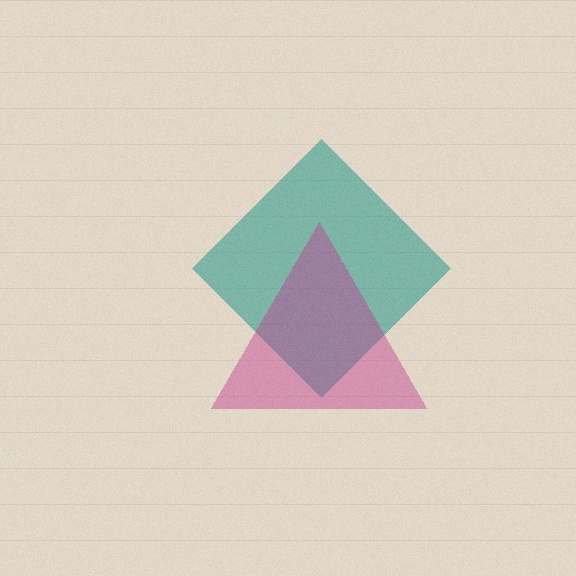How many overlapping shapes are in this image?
There are 2 overlapping shapes in the image.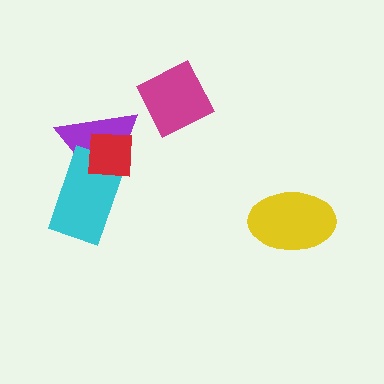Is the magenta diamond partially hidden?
No, no other shape covers it.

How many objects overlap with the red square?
2 objects overlap with the red square.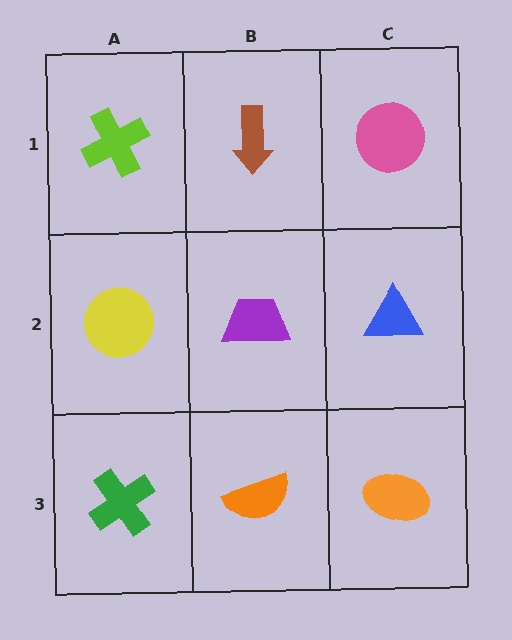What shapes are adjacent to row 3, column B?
A purple trapezoid (row 2, column B), a green cross (row 3, column A), an orange ellipse (row 3, column C).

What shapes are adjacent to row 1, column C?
A blue triangle (row 2, column C), a brown arrow (row 1, column B).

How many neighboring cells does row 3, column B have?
3.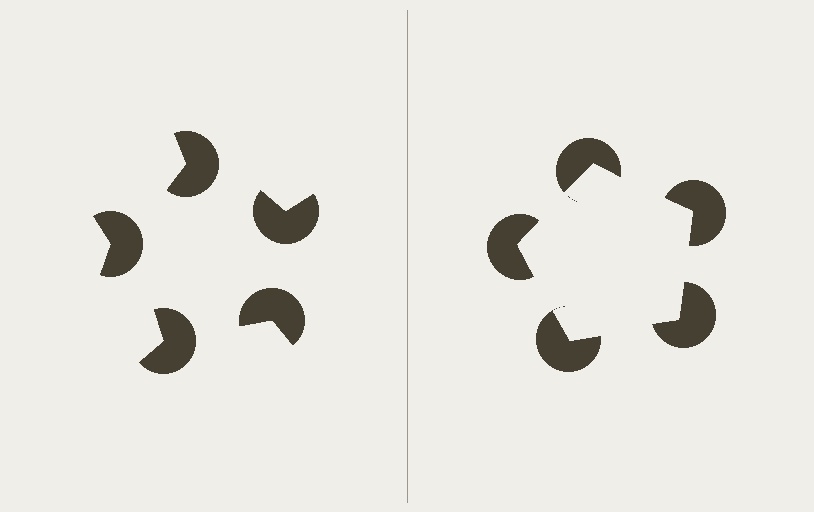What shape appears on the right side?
An illusory pentagon.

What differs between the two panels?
The pac-man discs are positioned identically on both sides; only the wedge orientations differ. On the right they align to a pentagon; on the left they are misaligned.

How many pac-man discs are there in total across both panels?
10 — 5 on each side.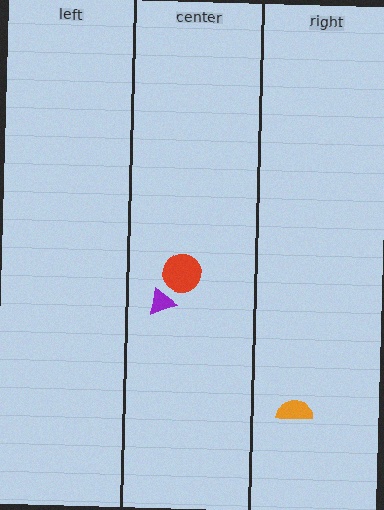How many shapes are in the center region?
2.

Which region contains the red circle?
The center region.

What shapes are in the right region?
The orange semicircle.